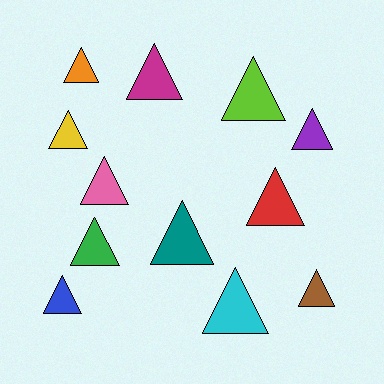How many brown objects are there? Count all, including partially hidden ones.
There is 1 brown object.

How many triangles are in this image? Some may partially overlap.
There are 12 triangles.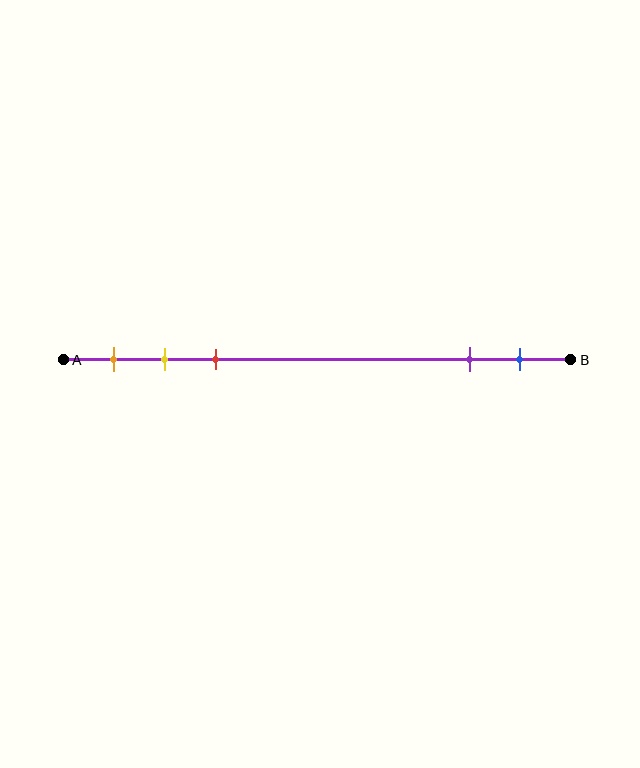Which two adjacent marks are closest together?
The yellow and red marks are the closest adjacent pair.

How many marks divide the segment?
There are 5 marks dividing the segment.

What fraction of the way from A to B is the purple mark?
The purple mark is approximately 80% (0.8) of the way from A to B.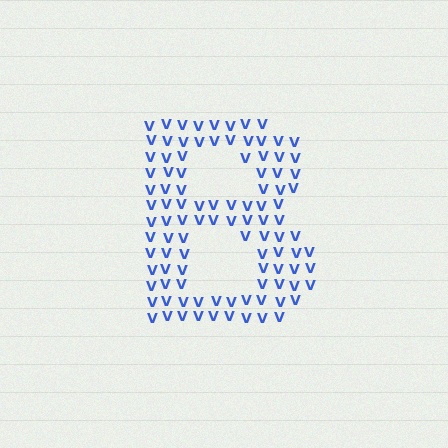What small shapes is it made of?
It is made of small letter V's.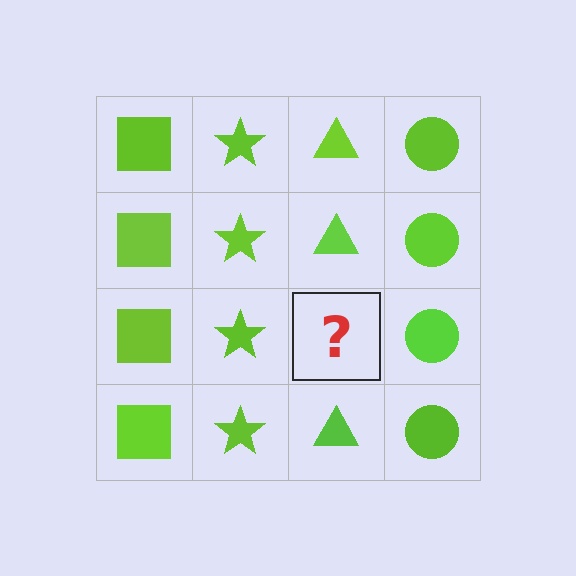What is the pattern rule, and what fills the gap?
The rule is that each column has a consistent shape. The gap should be filled with a lime triangle.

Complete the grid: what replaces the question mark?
The question mark should be replaced with a lime triangle.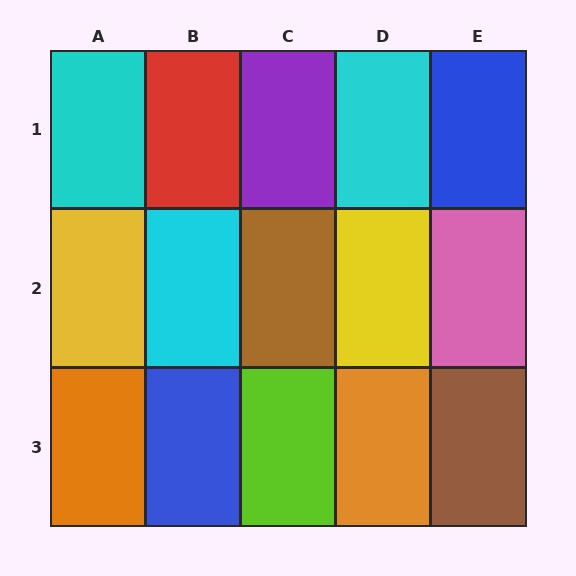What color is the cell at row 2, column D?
Yellow.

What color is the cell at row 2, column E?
Pink.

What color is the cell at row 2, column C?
Brown.